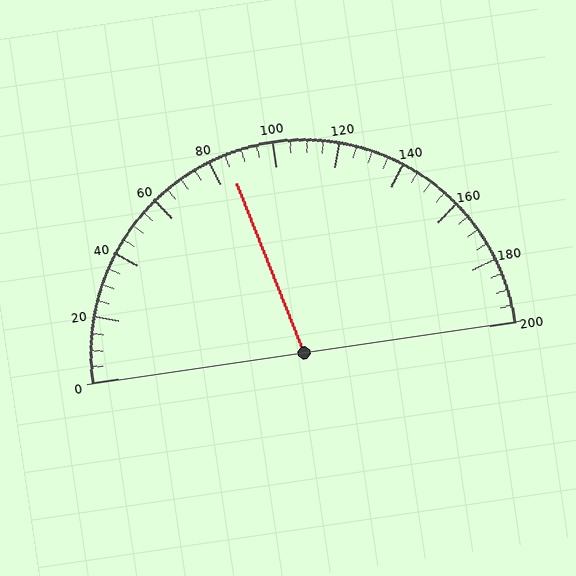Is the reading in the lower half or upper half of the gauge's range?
The reading is in the lower half of the range (0 to 200).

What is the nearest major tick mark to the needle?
The nearest major tick mark is 80.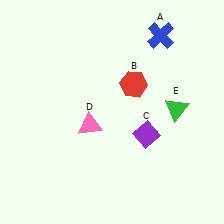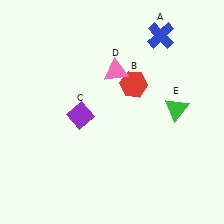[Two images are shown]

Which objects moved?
The objects that moved are: the purple diamond (C), the pink triangle (D).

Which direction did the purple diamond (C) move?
The purple diamond (C) moved left.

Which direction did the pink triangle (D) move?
The pink triangle (D) moved up.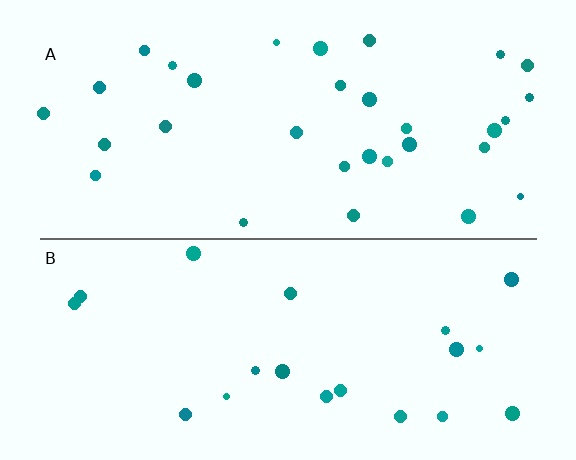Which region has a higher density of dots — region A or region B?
A (the top).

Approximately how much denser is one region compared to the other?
Approximately 1.6× — region A over region B.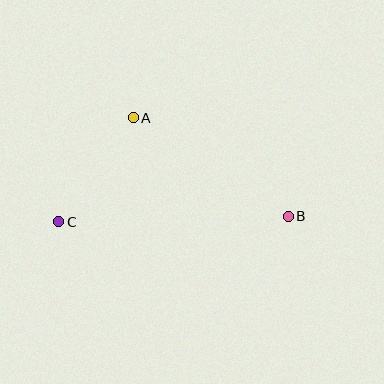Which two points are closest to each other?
Points A and C are closest to each other.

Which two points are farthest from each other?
Points B and C are farthest from each other.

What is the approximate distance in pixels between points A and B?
The distance between A and B is approximately 183 pixels.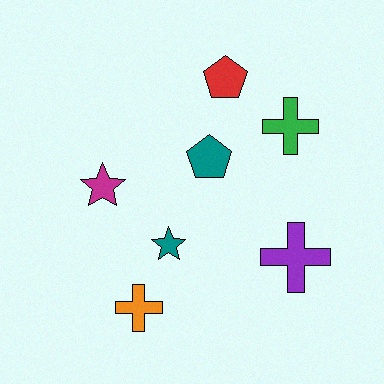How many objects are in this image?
There are 7 objects.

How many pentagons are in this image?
There are 2 pentagons.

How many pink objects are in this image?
There are no pink objects.